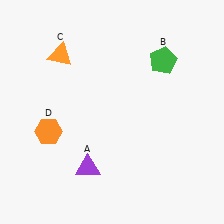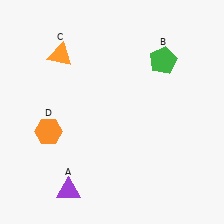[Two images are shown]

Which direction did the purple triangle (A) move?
The purple triangle (A) moved down.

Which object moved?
The purple triangle (A) moved down.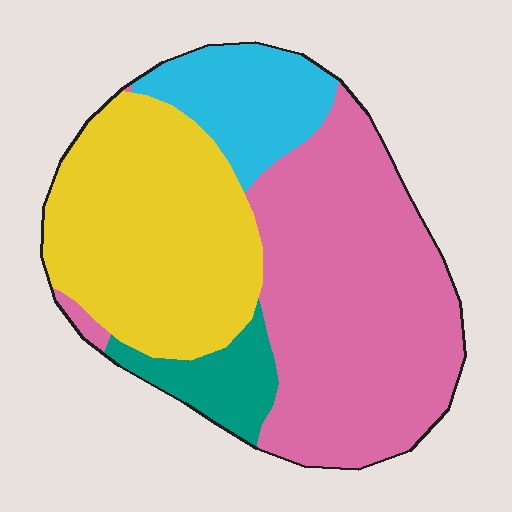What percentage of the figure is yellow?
Yellow takes up between a quarter and a half of the figure.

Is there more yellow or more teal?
Yellow.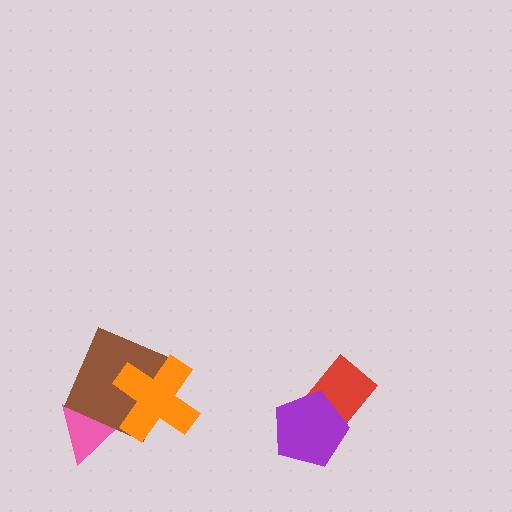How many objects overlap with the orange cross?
1 object overlaps with the orange cross.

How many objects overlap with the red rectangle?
1 object overlaps with the red rectangle.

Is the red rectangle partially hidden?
Yes, it is partially covered by another shape.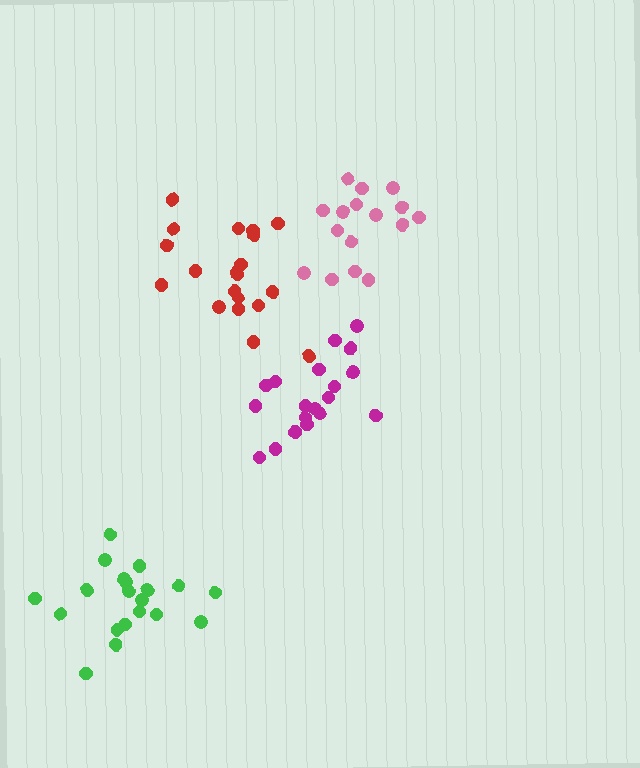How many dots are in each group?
Group 1: 16 dots, Group 2: 20 dots, Group 3: 20 dots, Group 4: 20 dots (76 total).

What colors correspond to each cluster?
The clusters are colored: pink, red, green, magenta.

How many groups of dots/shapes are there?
There are 4 groups.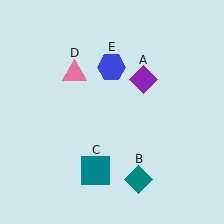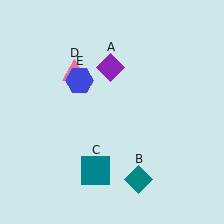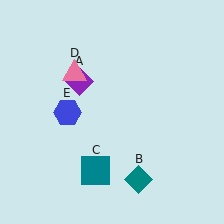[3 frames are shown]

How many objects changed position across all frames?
2 objects changed position: purple diamond (object A), blue hexagon (object E).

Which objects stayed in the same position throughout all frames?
Teal diamond (object B) and teal square (object C) and pink triangle (object D) remained stationary.